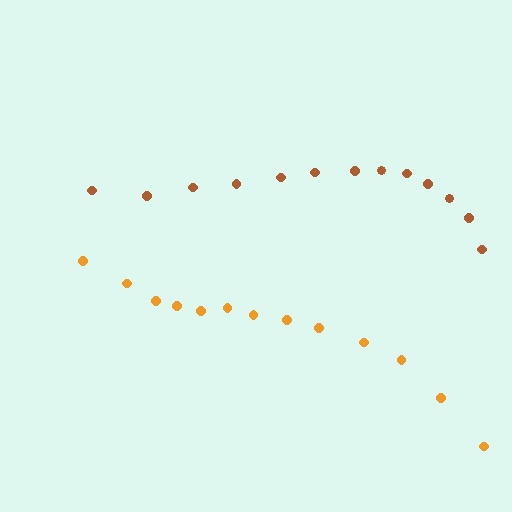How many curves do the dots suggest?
There are 2 distinct paths.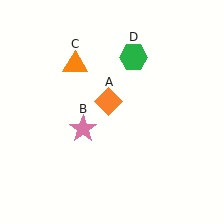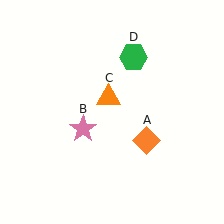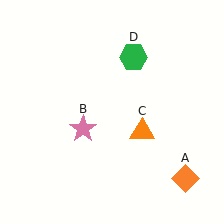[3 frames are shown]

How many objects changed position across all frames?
2 objects changed position: orange diamond (object A), orange triangle (object C).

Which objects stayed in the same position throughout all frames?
Pink star (object B) and green hexagon (object D) remained stationary.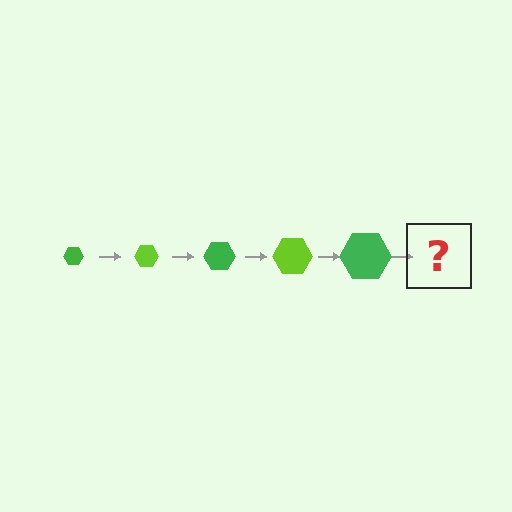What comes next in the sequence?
The next element should be a lime hexagon, larger than the previous one.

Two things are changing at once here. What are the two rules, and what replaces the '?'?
The two rules are that the hexagon grows larger each step and the color cycles through green and lime. The '?' should be a lime hexagon, larger than the previous one.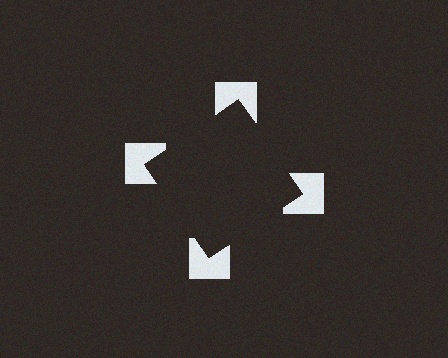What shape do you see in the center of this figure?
An illusory square — its edges are inferred from the aligned wedge cuts in the notched squares, not physically drawn.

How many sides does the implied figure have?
4 sides.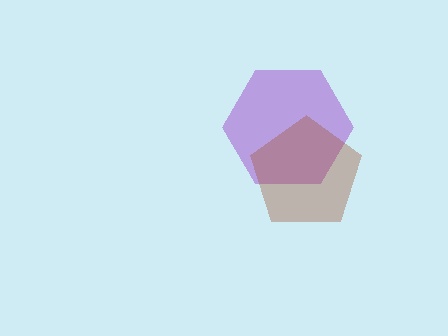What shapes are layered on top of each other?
The layered shapes are: a purple hexagon, a brown pentagon.